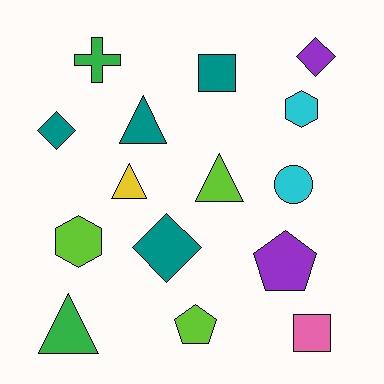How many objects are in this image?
There are 15 objects.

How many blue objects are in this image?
There are no blue objects.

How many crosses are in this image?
There is 1 cross.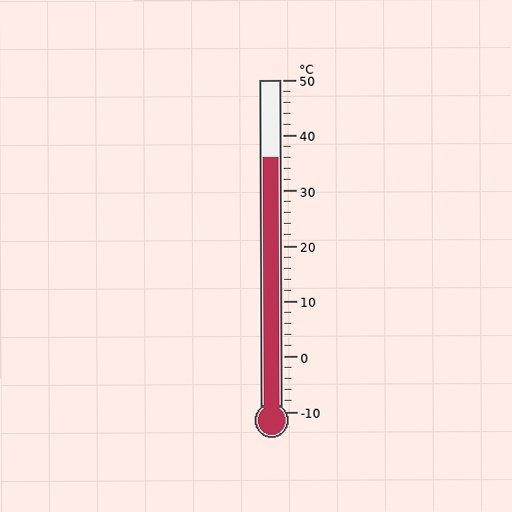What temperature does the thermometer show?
The thermometer shows approximately 36°C.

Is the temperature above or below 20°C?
The temperature is above 20°C.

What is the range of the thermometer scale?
The thermometer scale ranges from -10°C to 50°C.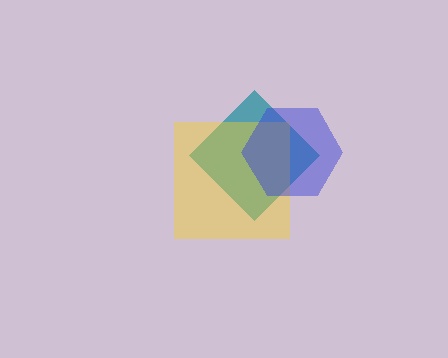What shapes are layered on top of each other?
The layered shapes are: a teal diamond, a yellow square, a blue hexagon.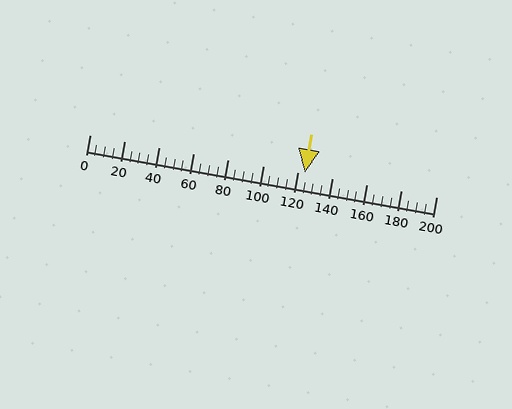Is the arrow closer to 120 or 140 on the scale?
The arrow is closer to 120.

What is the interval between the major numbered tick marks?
The major tick marks are spaced 20 units apart.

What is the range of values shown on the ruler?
The ruler shows values from 0 to 200.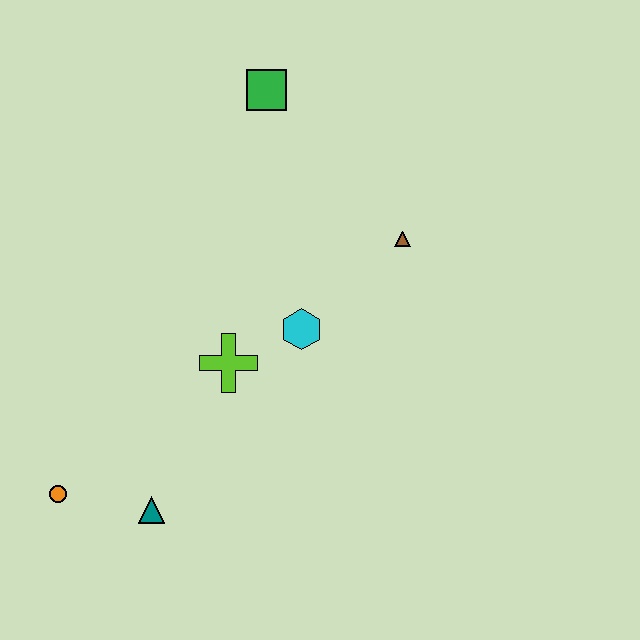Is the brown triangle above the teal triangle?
Yes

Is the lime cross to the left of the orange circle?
No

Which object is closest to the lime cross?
The cyan hexagon is closest to the lime cross.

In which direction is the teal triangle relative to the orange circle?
The teal triangle is to the right of the orange circle.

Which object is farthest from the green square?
The orange circle is farthest from the green square.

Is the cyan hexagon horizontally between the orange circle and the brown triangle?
Yes